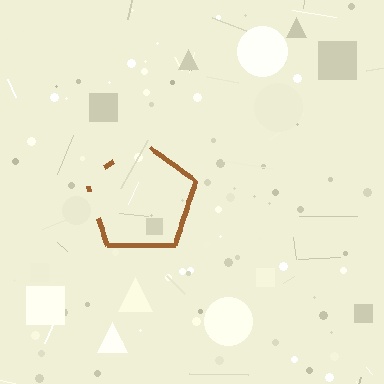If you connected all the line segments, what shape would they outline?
They would outline a pentagon.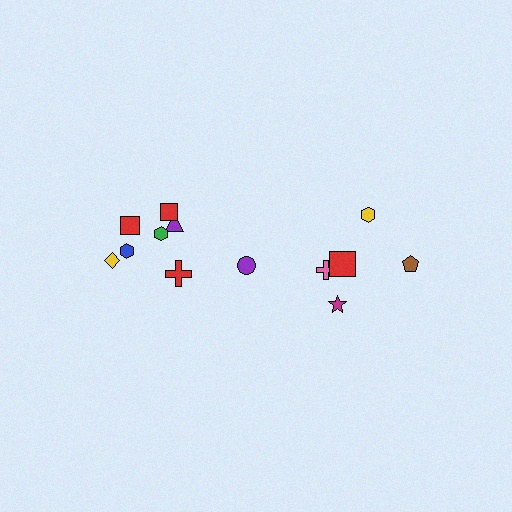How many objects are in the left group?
There are 8 objects.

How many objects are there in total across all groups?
There are 13 objects.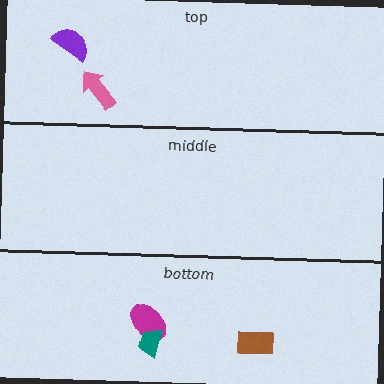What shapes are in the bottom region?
The magenta ellipse, the teal trapezoid, the brown rectangle.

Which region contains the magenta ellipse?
The bottom region.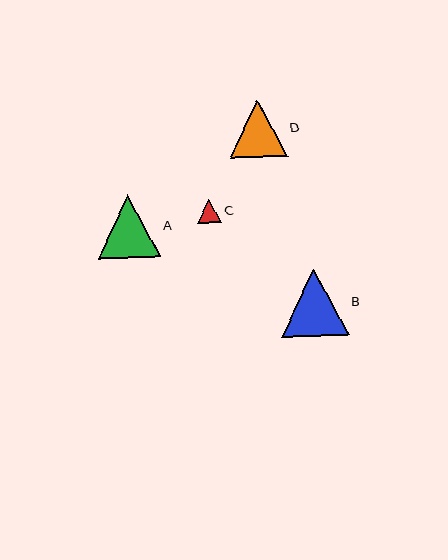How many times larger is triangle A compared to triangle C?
Triangle A is approximately 2.6 times the size of triangle C.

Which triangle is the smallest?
Triangle C is the smallest with a size of approximately 24 pixels.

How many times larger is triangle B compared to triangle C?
Triangle B is approximately 2.8 times the size of triangle C.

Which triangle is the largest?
Triangle B is the largest with a size of approximately 67 pixels.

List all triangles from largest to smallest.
From largest to smallest: B, A, D, C.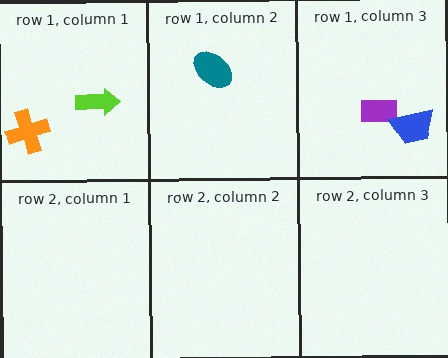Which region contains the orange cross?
The row 1, column 1 region.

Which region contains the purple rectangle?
The row 1, column 3 region.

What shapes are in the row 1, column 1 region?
The orange cross, the lime arrow.